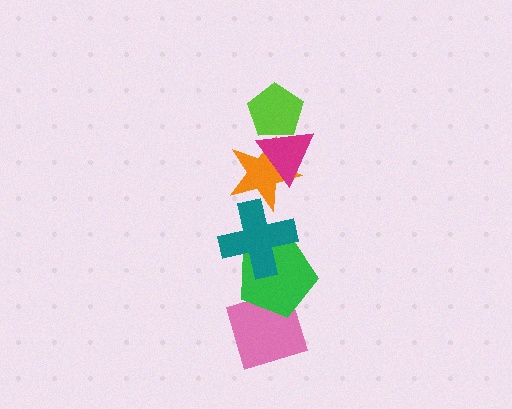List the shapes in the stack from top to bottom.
From top to bottom: the lime pentagon, the magenta triangle, the orange star, the teal cross, the green pentagon, the pink diamond.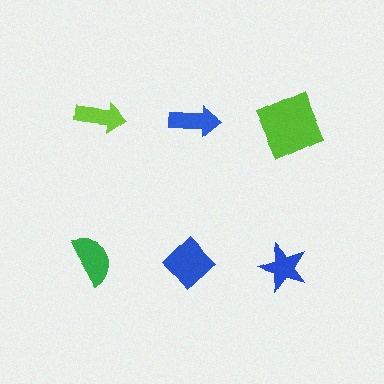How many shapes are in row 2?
3 shapes.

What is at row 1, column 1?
A lime arrow.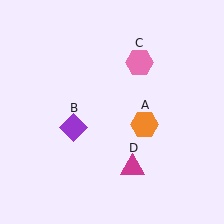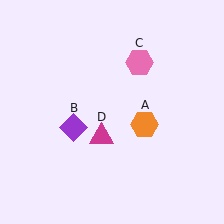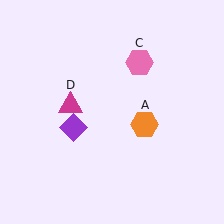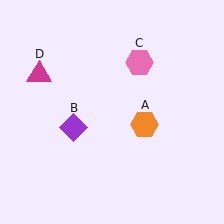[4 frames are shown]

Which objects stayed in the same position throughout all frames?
Orange hexagon (object A) and purple diamond (object B) and pink hexagon (object C) remained stationary.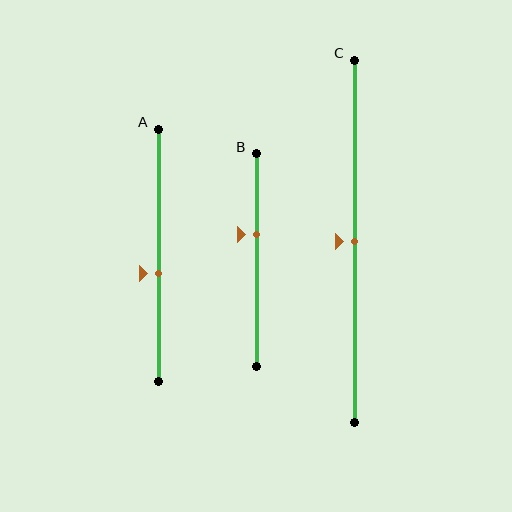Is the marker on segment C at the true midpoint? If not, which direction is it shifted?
Yes, the marker on segment C is at the true midpoint.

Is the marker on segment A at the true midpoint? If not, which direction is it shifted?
No, the marker on segment A is shifted downward by about 7% of the segment length.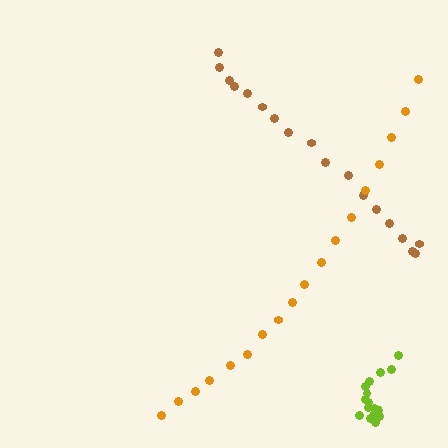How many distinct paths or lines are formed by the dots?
There are 3 distinct paths.